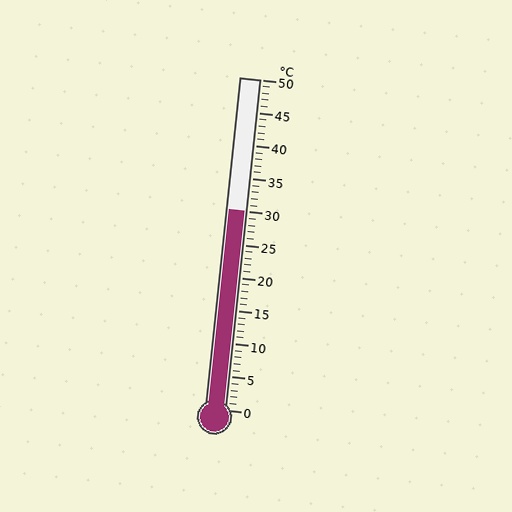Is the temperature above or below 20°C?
The temperature is above 20°C.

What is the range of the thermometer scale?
The thermometer scale ranges from 0°C to 50°C.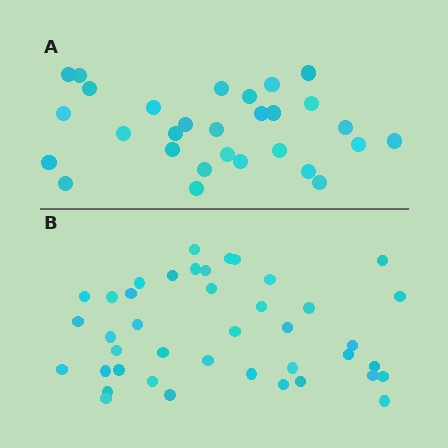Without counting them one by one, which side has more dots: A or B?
Region B (the bottom region) has more dots.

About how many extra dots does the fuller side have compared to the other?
Region B has roughly 12 or so more dots than region A.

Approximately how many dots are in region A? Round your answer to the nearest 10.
About 30 dots. (The exact count is 29, which rounds to 30.)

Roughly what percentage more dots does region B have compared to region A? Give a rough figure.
About 40% more.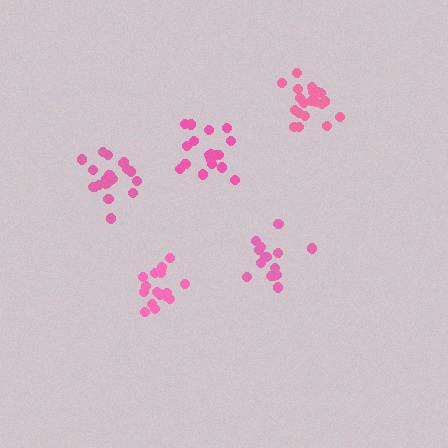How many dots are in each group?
Group 1: 20 dots, Group 2: 16 dots, Group 3: 15 dots, Group 4: 21 dots, Group 5: 21 dots (93 total).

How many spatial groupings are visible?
There are 5 spatial groupings.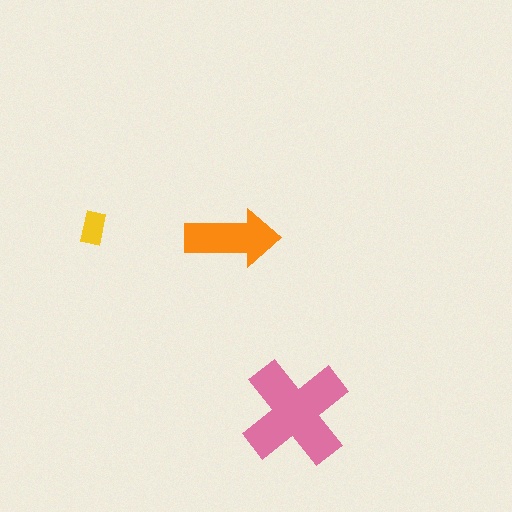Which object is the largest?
The pink cross.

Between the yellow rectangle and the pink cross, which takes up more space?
The pink cross.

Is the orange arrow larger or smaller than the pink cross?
Smaller.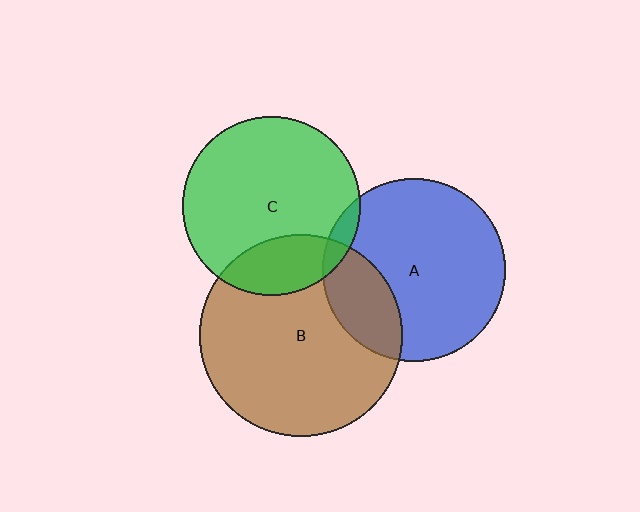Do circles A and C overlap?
Yes.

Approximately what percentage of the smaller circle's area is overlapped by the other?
Approximately 5%.